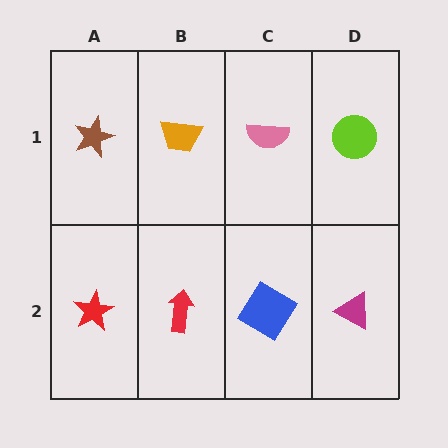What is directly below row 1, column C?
A blue diamond.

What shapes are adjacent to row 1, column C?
A blue diamond (row 2, column C), an orange trapezoid (row 1, column B), a lime circle (row 1, column D).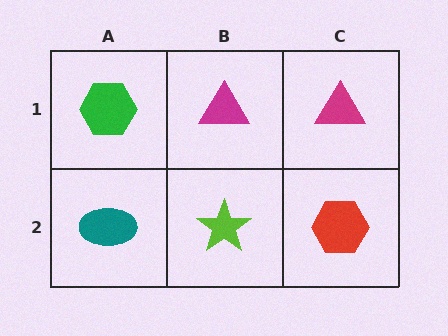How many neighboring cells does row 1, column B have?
3.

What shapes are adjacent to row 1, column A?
A teal ellipse (row 2, column A), a magenta triangle (row 1, column B).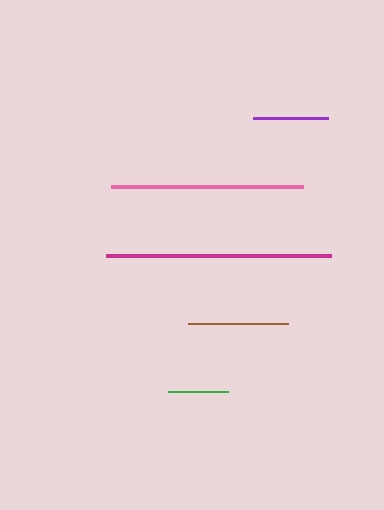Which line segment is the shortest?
The green line is the shortest at approximately 60 pixels.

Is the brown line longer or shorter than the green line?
The brown line is longer than the green line.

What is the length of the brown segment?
The brown segment is approximately 100 pixels long.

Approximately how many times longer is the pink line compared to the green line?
The pink line is approximately 3.2 times the length of the green line.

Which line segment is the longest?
The magenta line is the longest at approximately 225 pixels.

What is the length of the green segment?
The green segment is approximately 60 pixels long.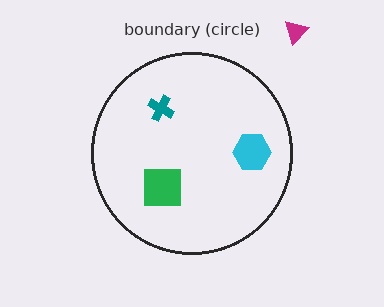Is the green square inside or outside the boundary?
Inside.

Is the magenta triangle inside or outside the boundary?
Outside.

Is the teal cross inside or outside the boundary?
Inside.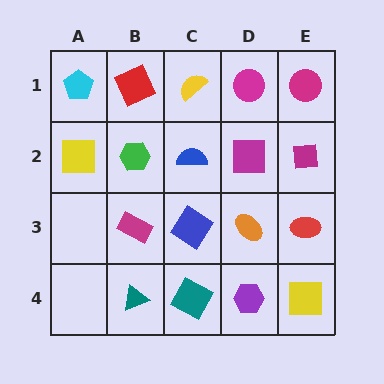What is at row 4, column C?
A teal square.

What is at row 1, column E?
A magenta circle.